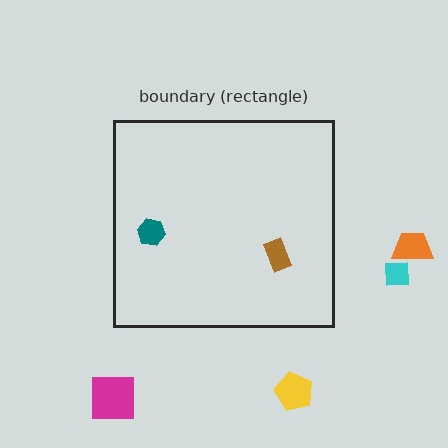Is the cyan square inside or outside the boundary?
Outside.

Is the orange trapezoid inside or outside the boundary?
Outside.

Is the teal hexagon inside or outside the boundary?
Inside.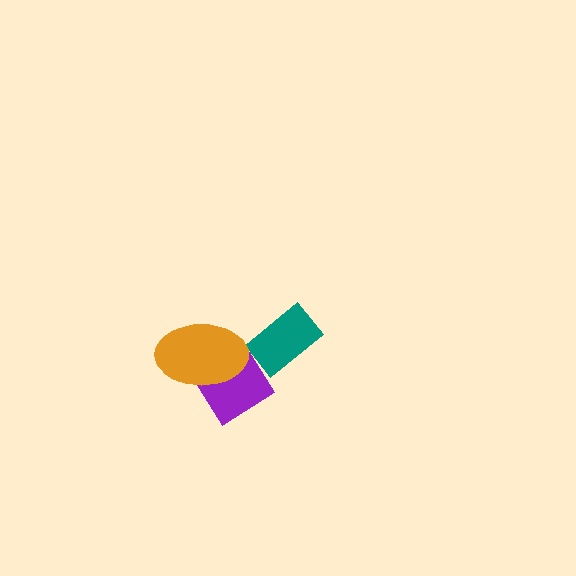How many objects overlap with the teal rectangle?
0 objects overlap with the teal rectangle.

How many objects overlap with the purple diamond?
1 object overlaps with the purple diamond.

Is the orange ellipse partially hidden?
No, no other shape covers it.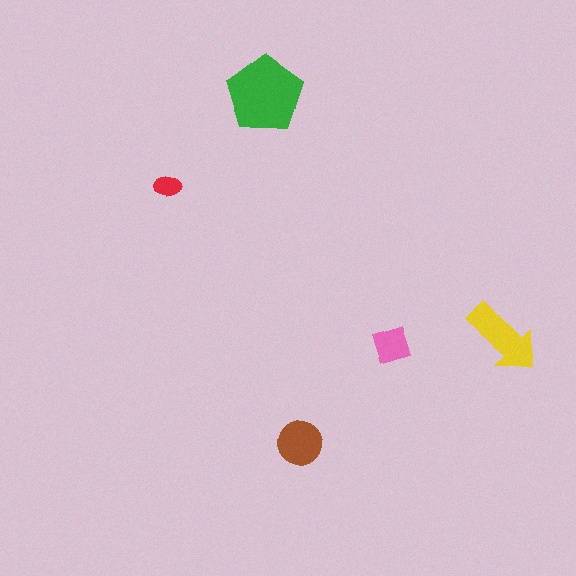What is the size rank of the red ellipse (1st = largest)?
5th.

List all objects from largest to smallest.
The green pentagon, the yellow arrow, the brown circle, the pink diamond, the red ellipse.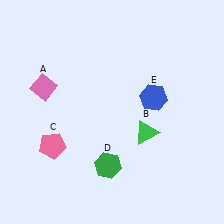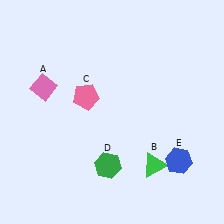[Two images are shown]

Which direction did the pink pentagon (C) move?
The pink pentagon (C) moved up.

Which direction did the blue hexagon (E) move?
The blue hexagon (E) moved down.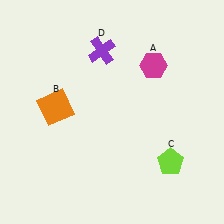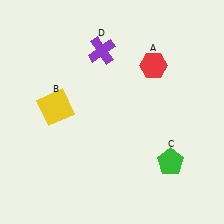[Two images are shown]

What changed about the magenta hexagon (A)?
In Image 1, A is magenta. In Image 2, it changed to red.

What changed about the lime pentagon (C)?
In Image 1, C is lime. In Image 2, it changed to green.